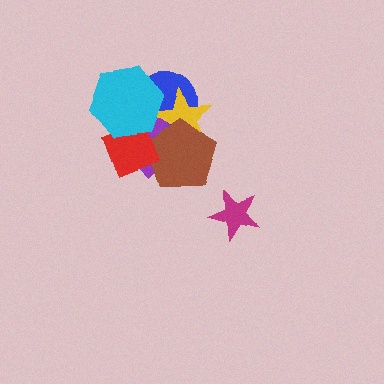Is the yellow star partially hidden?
Yes, it is partially covered by another shape.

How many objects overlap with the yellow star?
4 objects overlap with the yellow star.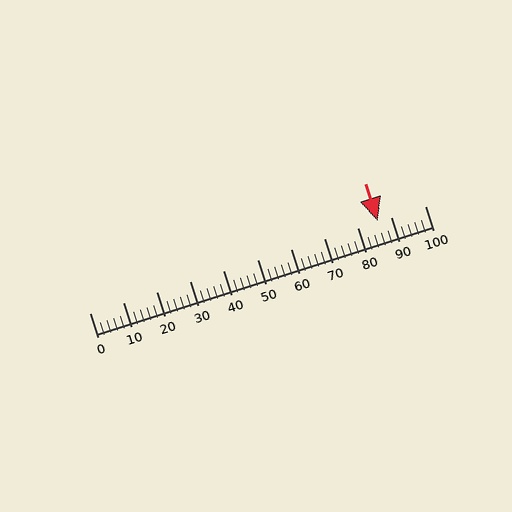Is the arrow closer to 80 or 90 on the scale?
The arrow is closer to 90.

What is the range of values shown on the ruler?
The ruler shows values from 0 to 100.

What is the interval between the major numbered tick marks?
The major tick marks are spaced 10 units apart.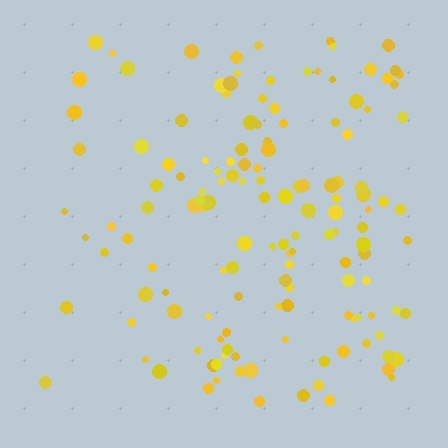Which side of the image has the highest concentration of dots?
The right.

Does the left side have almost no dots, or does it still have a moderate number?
Still a moderate number, just noticeably fewer than the right.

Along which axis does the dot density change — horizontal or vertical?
Horizontal.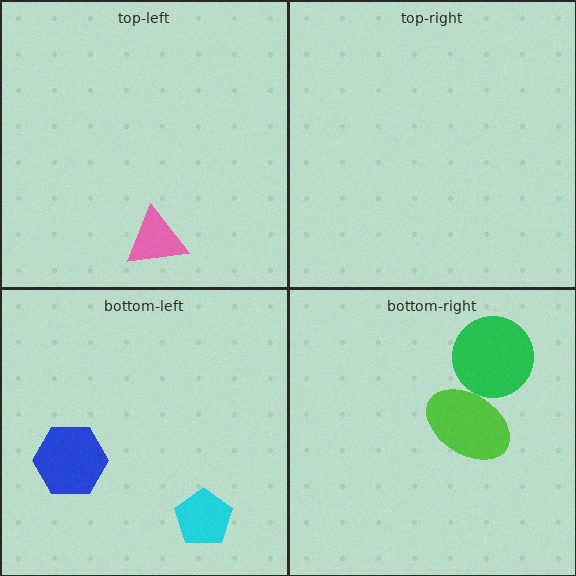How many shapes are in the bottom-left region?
2.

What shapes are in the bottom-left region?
The blue hexagon, the cyan pentagon.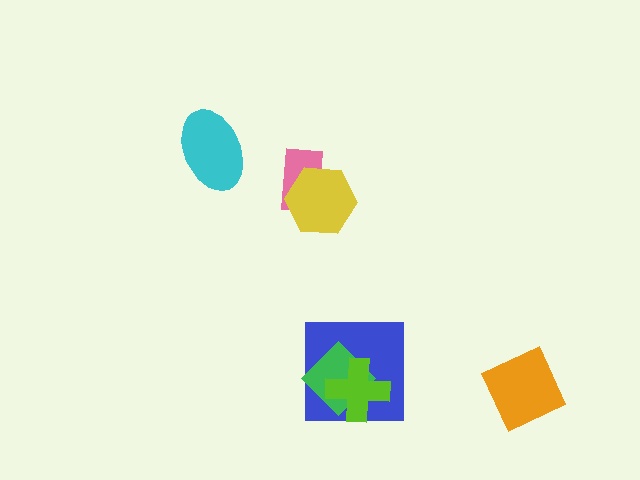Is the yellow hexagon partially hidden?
No, no other shape covers it.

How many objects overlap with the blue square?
2 objects overlap with the blue square.